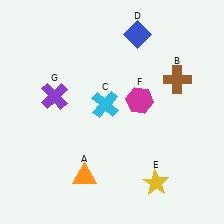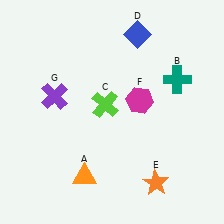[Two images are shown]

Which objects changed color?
B changed from brown to teal. C changed from cyan to lime. E changed from yellow to orange.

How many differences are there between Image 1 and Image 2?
There are 3 differences between the two images.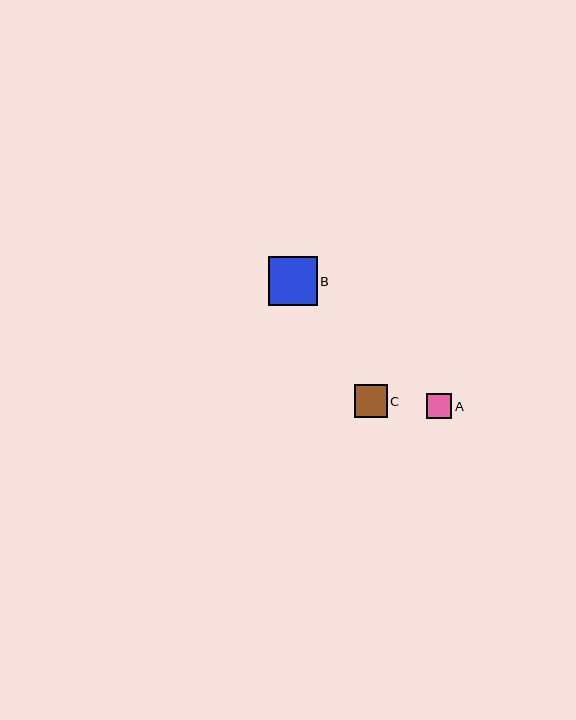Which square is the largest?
Square B is the largest with a size of approximately 49 pixels.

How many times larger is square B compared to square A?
Square B is approximately 2.0 times the size of square A.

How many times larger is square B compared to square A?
Square B is approximately 2.0 times the size of square A.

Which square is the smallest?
Square A is the smallest with a size of approximately 25 pixels.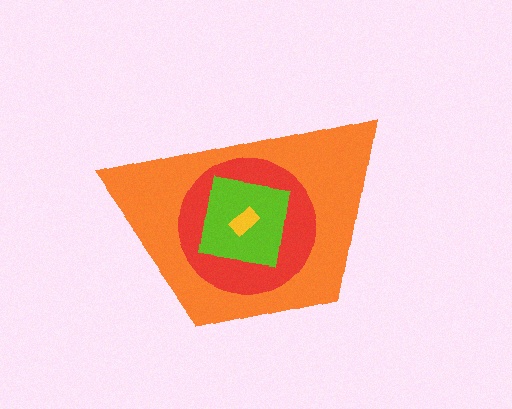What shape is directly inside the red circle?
The lime square.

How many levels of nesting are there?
4.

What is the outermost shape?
The orange trapezoid.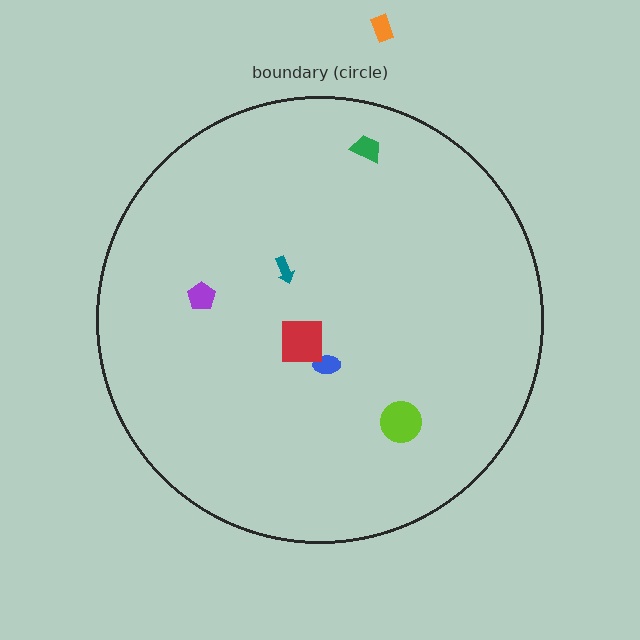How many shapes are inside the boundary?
6 inside, 1 outside.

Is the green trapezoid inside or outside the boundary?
Inside.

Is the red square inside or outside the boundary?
Inside.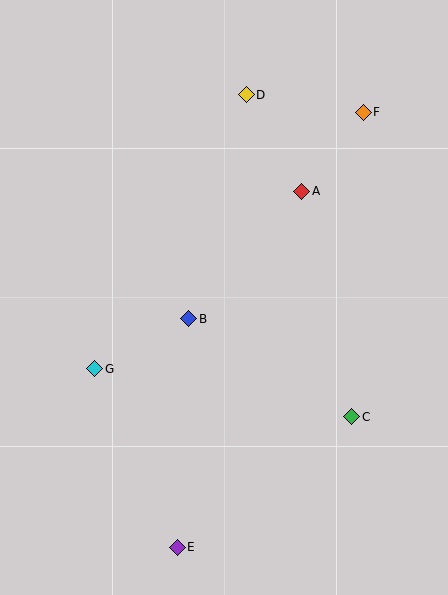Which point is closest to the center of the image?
Point B at (189, 319) is closest to the center.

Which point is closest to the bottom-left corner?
Point E is closest to the bottom-left corner.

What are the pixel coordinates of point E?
Point E is at (177, 547).